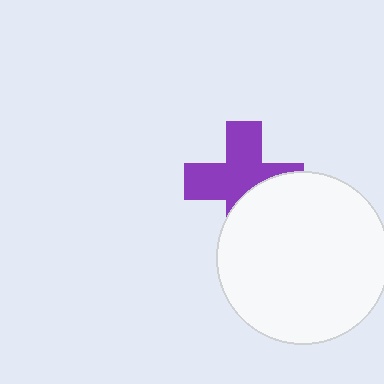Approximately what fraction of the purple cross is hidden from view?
Roughly 36% of the purple cross is hidden behind the white circle.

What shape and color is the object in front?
The object in front is a white circle.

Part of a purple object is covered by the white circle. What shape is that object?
It is a cross.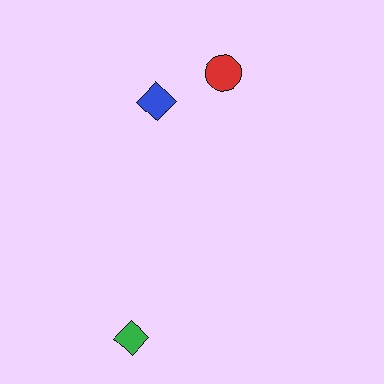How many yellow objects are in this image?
There are no yellow objects.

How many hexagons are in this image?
There are no hexagons.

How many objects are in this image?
There are 3 objects.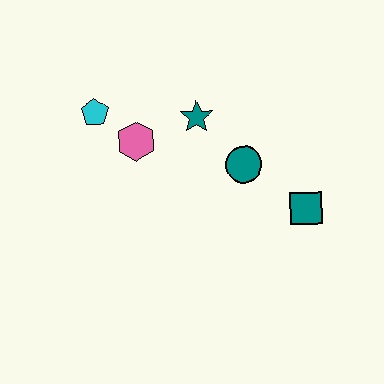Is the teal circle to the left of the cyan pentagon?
No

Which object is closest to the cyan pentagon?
The pink hexagon is closest to the cyan pentagon.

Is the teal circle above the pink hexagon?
No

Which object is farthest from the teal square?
The cyan pentagon is farthest from the teal square.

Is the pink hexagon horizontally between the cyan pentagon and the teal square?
Yes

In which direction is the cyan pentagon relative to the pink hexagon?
The cyan pentagon is to the left of the pink hexagon.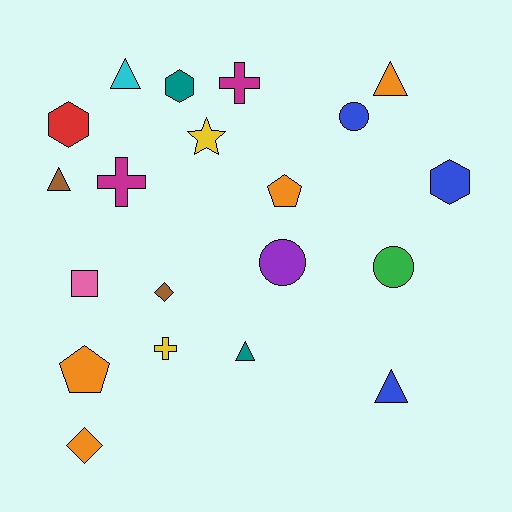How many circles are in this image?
There are 3 circles.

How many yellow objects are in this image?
There are 2 yellow objects.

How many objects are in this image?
There are 20 objects.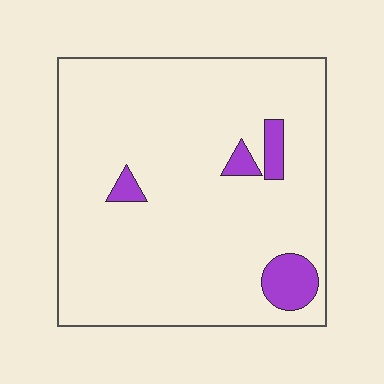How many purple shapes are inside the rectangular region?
4.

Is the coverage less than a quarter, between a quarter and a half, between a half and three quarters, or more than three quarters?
Less than a quarter.